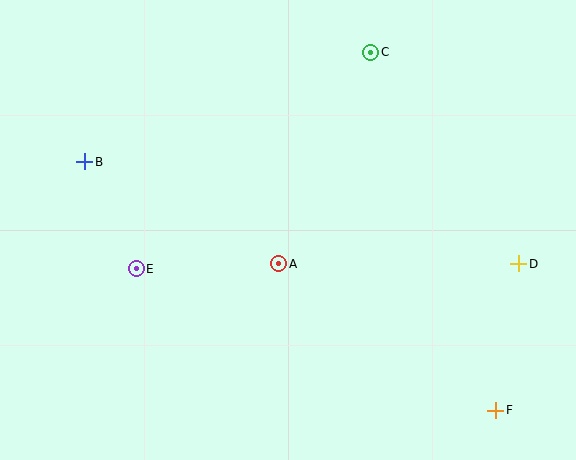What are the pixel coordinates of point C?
Point C is at (371, 52).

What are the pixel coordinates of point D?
Point D is at (519, 264).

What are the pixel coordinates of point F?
Point F is at (496, 410).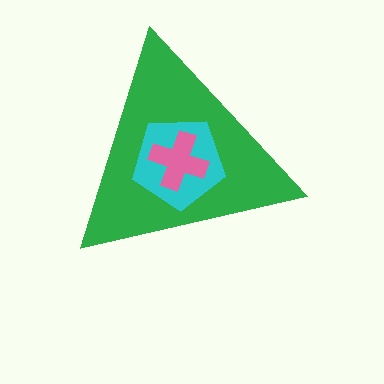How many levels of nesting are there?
3.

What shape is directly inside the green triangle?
The cyan pentagon.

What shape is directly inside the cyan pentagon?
The pink cross.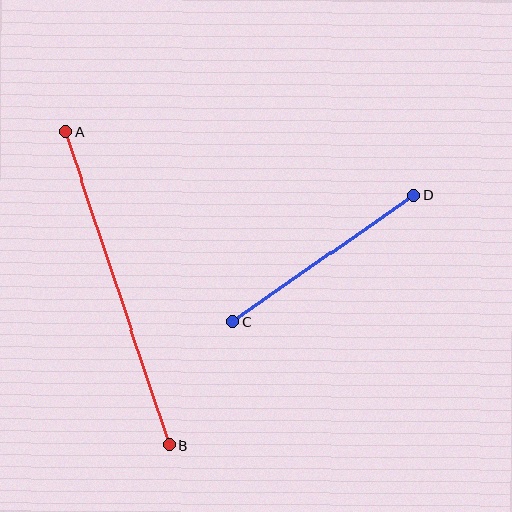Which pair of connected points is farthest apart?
Points A and B are farthest apart.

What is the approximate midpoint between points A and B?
The midpoint is at approximately (117, 288) pixels.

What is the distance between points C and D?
The distance is approximately 221 pixels.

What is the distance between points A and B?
The distance is approximately 330 pixels.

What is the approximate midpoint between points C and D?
The midpoint is at approximately (323, 258) pixels.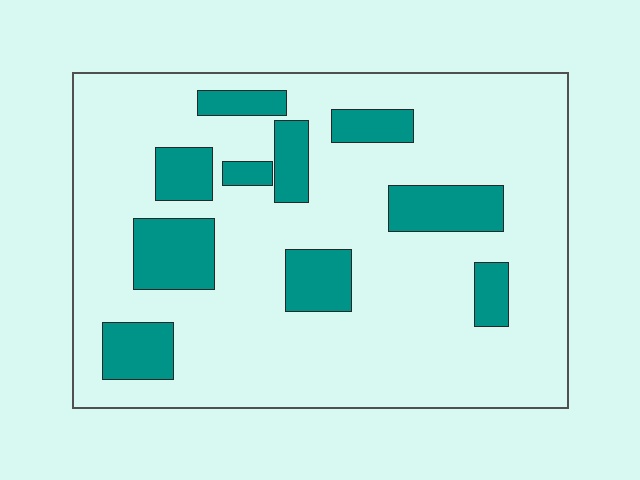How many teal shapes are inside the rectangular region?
10.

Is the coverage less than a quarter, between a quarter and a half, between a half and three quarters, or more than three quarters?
Less than a quarter.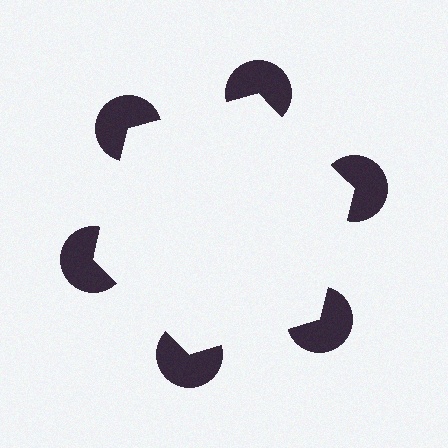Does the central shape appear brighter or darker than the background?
It typically appears slightly brighter than the background, even though no actual brightness change is drawn.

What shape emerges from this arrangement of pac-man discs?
An illusory hexagon — its edges are inferred from the aligned wedge cuts in the pac-man discs, not physically drawn.